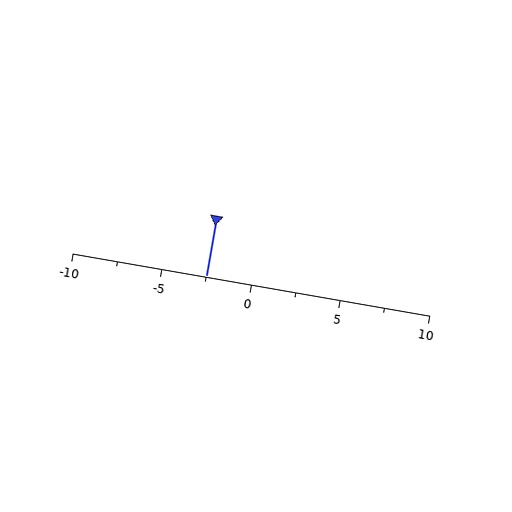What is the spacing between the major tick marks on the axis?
The major ticks are spaced 5 apart.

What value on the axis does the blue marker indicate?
The marker indicates approximately -2.5.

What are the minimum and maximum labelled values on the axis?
The axis runs from -10 to 10.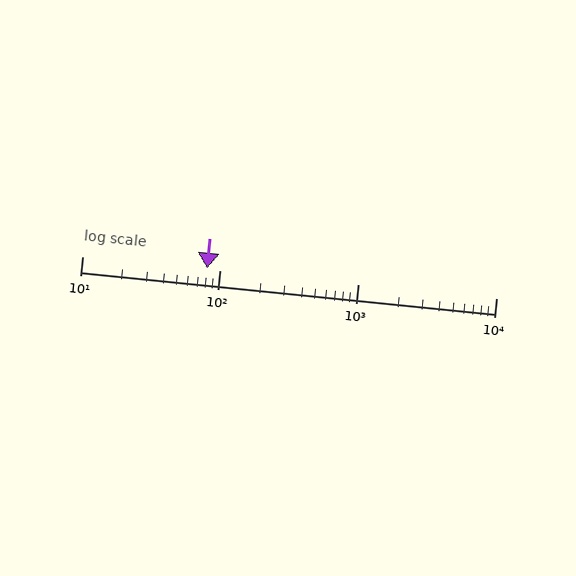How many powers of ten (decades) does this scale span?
The scale spans 3 decades, from 10 to 10000.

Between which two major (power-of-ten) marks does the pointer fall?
The pointer is between 10 and 100.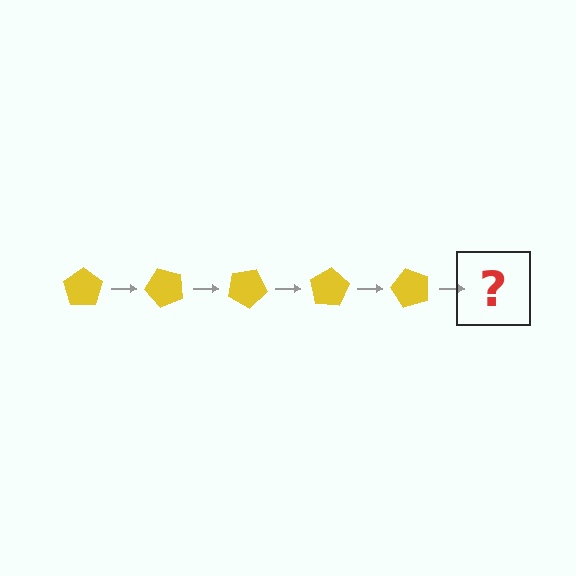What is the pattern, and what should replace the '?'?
The pattern is that the pentagon rotates 50 degrees each step. The '?' should be a yellow pentagon rotated 250 degrees.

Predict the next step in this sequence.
The next step is a yellow pentagon rotated 250 degrees.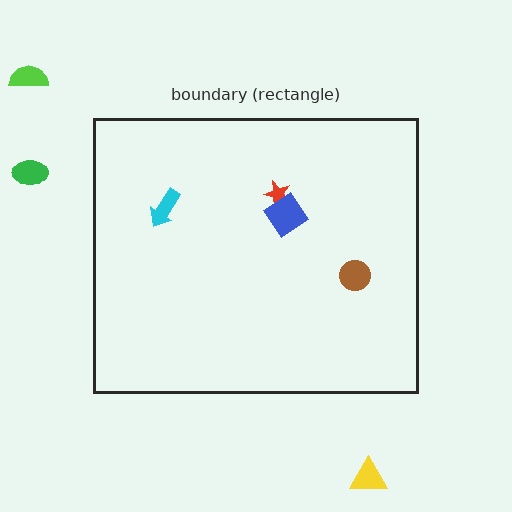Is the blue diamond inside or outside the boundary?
Inside.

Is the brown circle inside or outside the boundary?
Inside.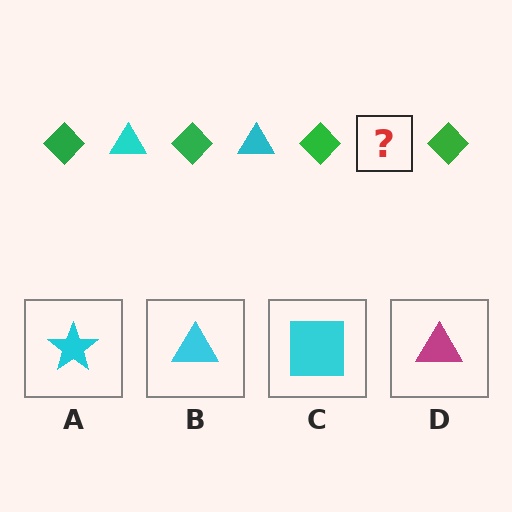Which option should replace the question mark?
Option B.